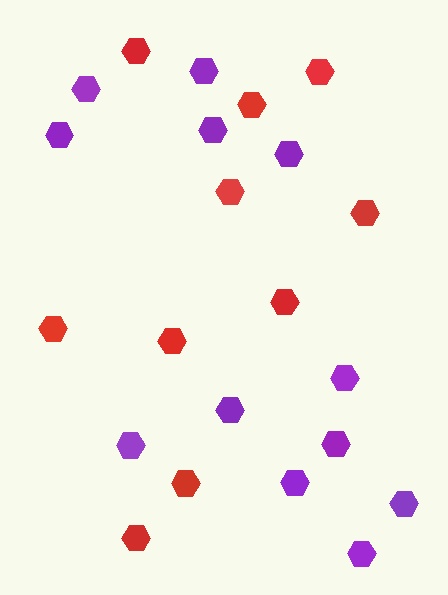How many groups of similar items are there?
There are 2 groups: one group of red hexagons (10) and one group of purple hexagons (12).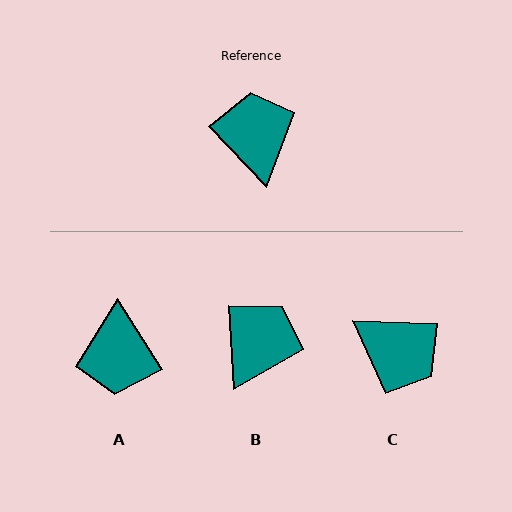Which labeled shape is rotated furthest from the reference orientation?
A, about 169 degrees away.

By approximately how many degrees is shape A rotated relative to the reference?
Approximately 169 degrees counter-clockwise.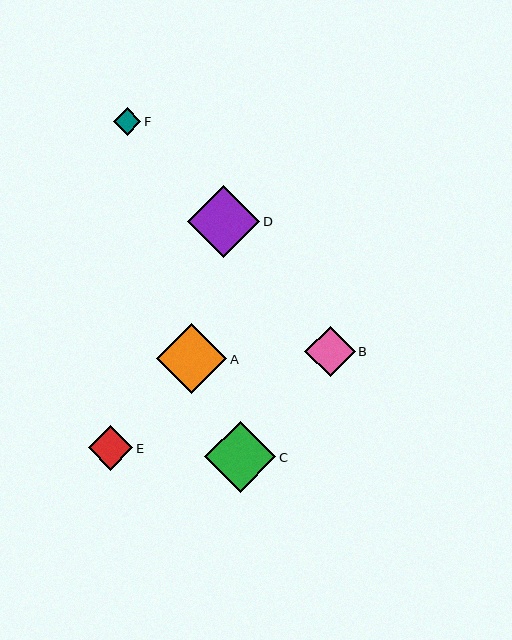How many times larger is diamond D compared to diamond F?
Diamond D is approximately 2.6 times the size of diamond F.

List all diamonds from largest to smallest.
From largest to smallest: D, C, A, B, E, F.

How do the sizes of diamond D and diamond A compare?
Diamond D and diamond A are approximately the same size.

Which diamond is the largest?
Diamond D is the largest with a size of approximately 72 pixels.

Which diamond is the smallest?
Diamond F is the smallest with a size of approximately 28 pixels.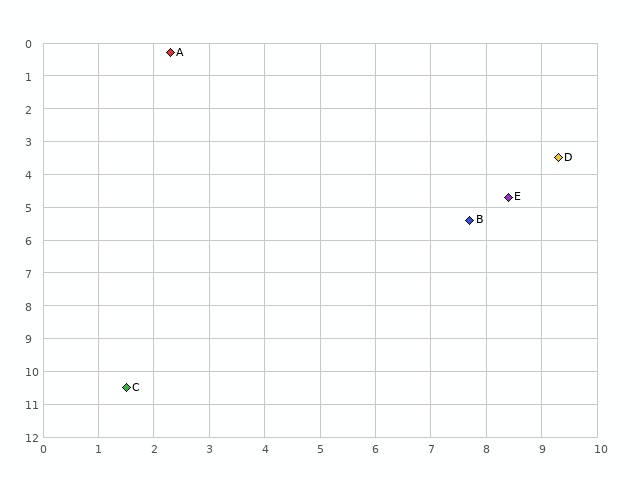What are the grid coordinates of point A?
Point A is at approximately (2.3, 0.3).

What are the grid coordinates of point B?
Point B is at approximately (7.7, 5.4).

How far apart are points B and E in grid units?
Points B and E are about 1.0 grid units apart.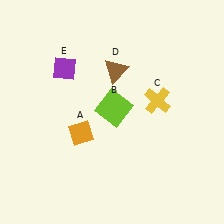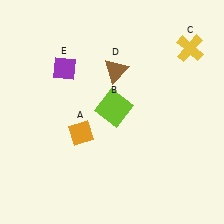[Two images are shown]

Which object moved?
The yellow cross (C) moved up.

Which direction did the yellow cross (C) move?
The yellow cross (C) moved up.